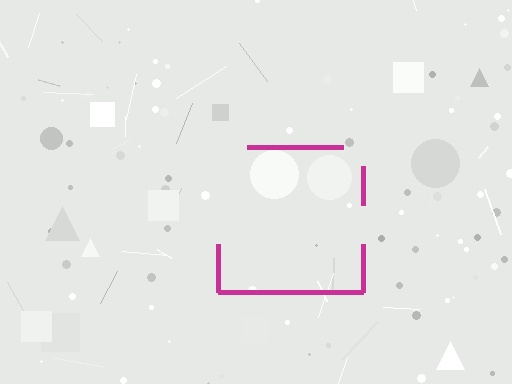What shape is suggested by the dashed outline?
The dashed outline suggests a square.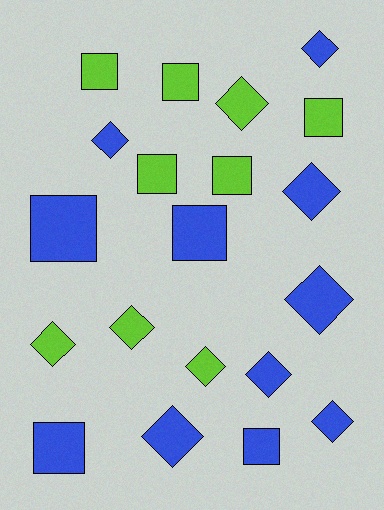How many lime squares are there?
There are 5 lime squares.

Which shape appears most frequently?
Diamond, with 11 objects.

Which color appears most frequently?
Blue, with 11 objects.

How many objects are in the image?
There are 20 objects.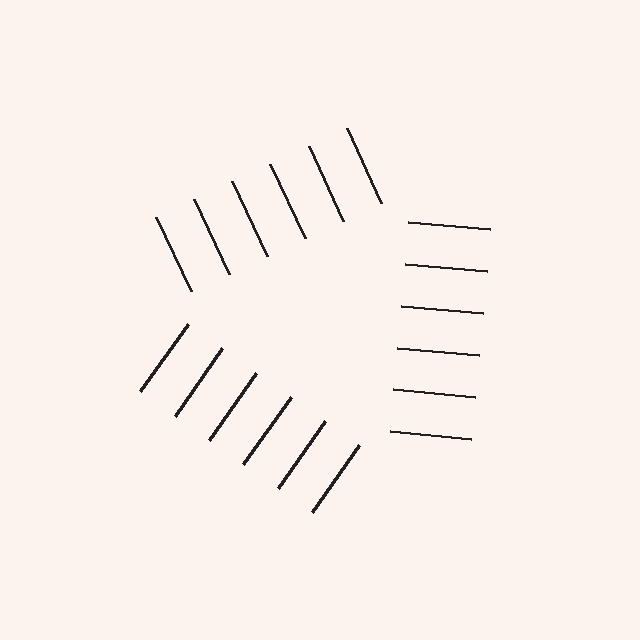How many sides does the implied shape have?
3 sides — the line-ends trace a triangle.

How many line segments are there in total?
18 — 6 along each of the 3 edges.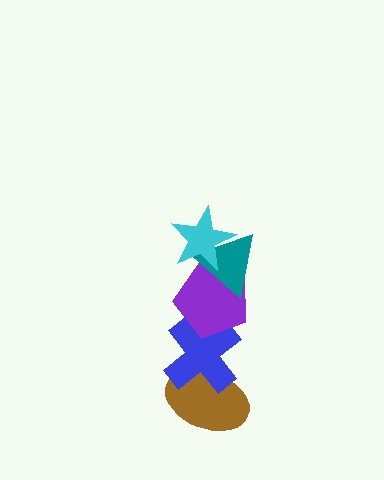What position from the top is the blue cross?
The blue cross is 4th from the top.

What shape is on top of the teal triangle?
The cyan star is on top of the teal triangle.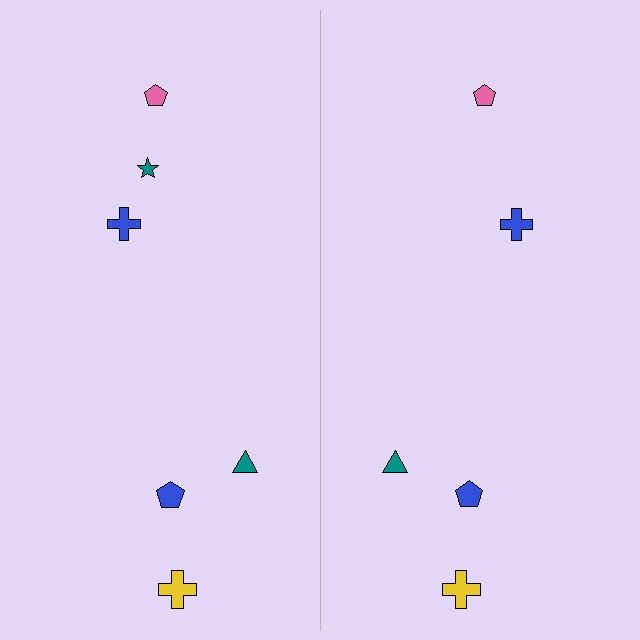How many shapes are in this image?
There are 11 shapes in this image.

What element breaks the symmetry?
A teal star is missing from the right side.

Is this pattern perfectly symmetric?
No, the pattern is not perfectly symmetric. A teal star is missing from the right side.